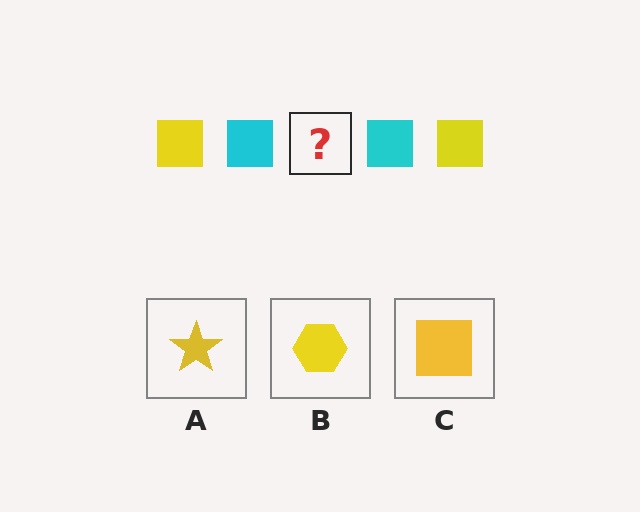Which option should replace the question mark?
Option C.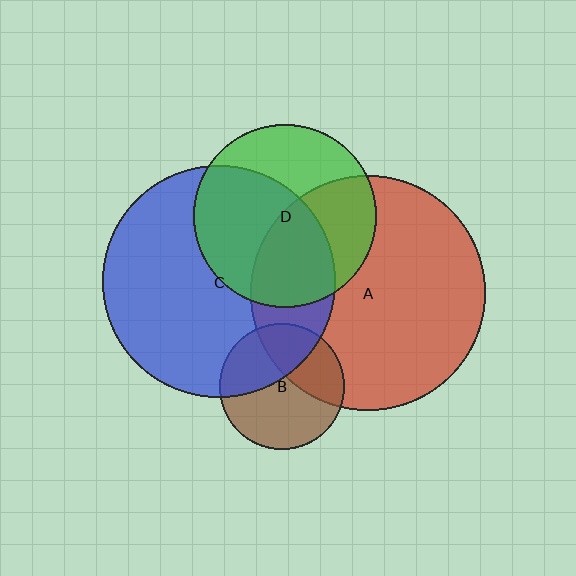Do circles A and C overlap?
Yes.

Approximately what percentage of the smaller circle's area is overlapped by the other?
Approximately 25%.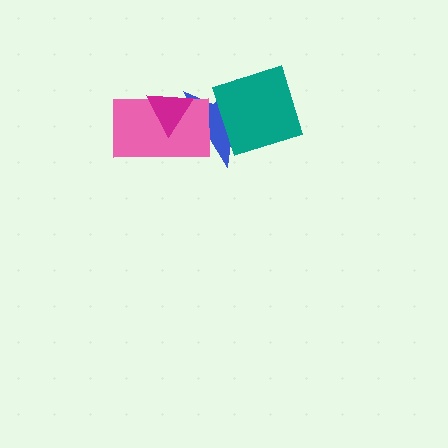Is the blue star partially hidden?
Yes, it is partially covered by another shape.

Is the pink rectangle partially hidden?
Yes, it is partially covered by another shape.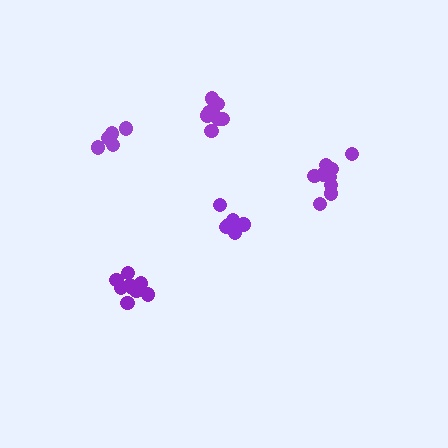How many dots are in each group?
Group 1: 8 dots, Group 2: 11 dots, Group 3: 9 dots, Group 4: 10 dots, Group 5: 6 dots (44 total).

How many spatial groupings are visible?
There are 5 spatial groupings.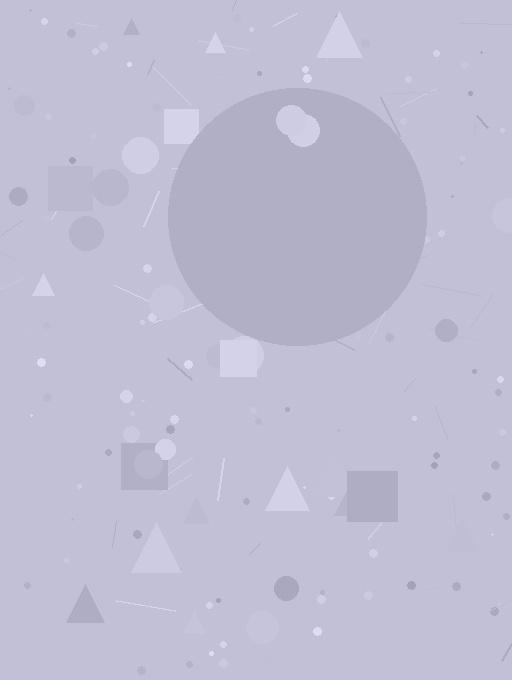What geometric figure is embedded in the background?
A circle is embedded in the background.